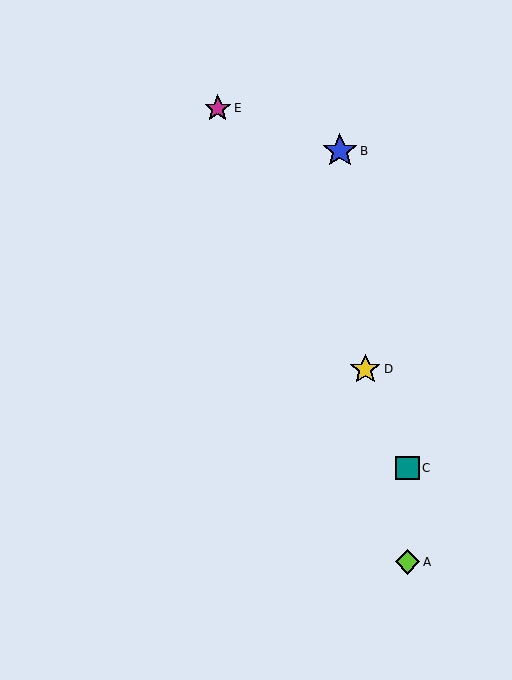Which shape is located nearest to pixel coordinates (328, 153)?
The blue star (labeled B) at (340, 151) is nearest to that location.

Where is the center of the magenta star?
The center of the magenta star is at (218, 108).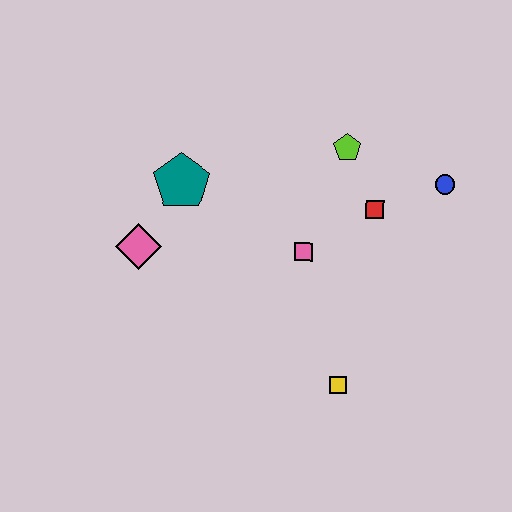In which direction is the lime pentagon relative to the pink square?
The lime pentagon is above the pink square.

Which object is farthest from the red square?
The pink diamond is farthest from the red square.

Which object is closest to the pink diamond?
The teal pentagon is closest to the pink diamond.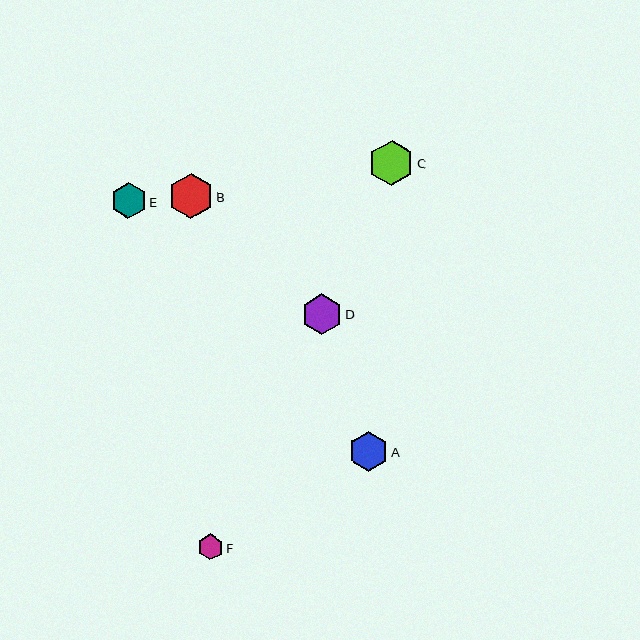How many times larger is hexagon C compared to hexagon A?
Hexagon C is approximately 1.1 times the size of hexagon A.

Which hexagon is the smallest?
Hexagon F is the smallest with a size of approximately 26 pixels.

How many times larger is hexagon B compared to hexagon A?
Hexagon B is approximately 1.1 times the size of hexagon A.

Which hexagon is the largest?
Hexagon C is the largest with a size of approximately 45 pixels.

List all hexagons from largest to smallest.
From largest to smallest: C, B, D, A, E, F.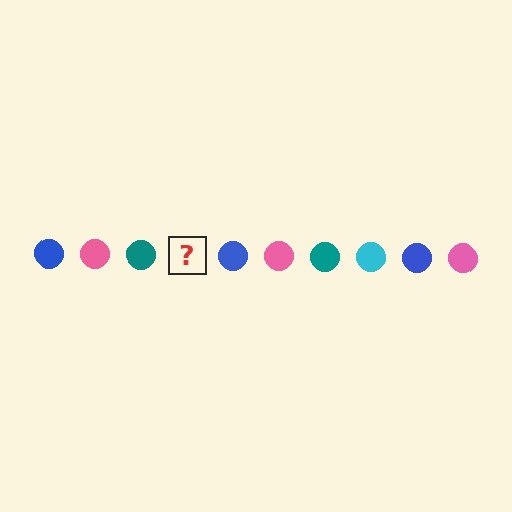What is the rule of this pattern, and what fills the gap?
The rule is that the pattern cycles through blue, pink, teal, cyan circles. The gap should be filled with a cyan circle.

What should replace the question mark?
The question mark should be replaced with a cyan circle.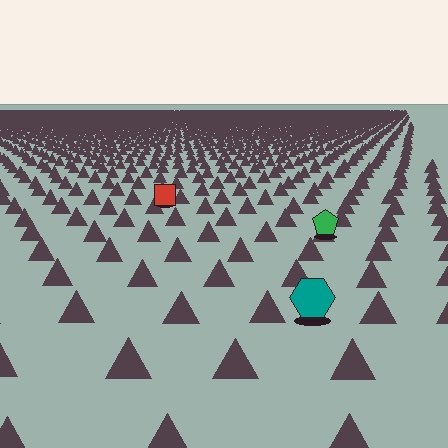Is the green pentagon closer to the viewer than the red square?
Yes. The green pentagon is closer — you can tell from the texture gradient: the ground texture is coarser near it.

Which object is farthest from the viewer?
The red square is farthest from the viewer. It appears smaller and the ground texture around it is denser.